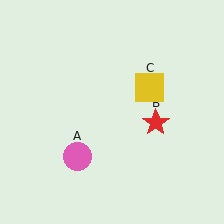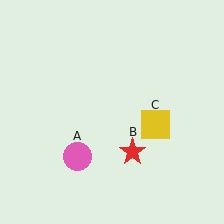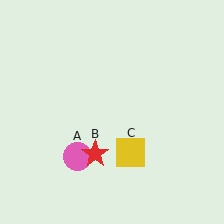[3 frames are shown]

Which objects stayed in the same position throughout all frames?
Pink circle (object A) remained stationary.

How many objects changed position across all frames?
2 objects changed position: red star (object B), yellow square (object C).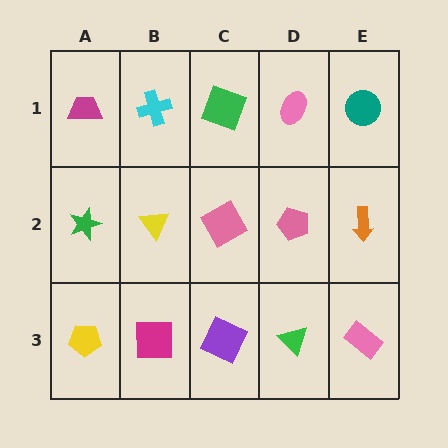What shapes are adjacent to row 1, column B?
A yellow triangle (row 2, column B), a magenta trapezoid (row 1, column A), a green square (row 1, column C).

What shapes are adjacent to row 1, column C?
A pink square (row 2, column C), a cyan cross (row 1, column B), a pink ellipse (row 1, column D).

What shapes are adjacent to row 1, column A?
A green star (row 2, column A), a cyan cross (row 1, column B).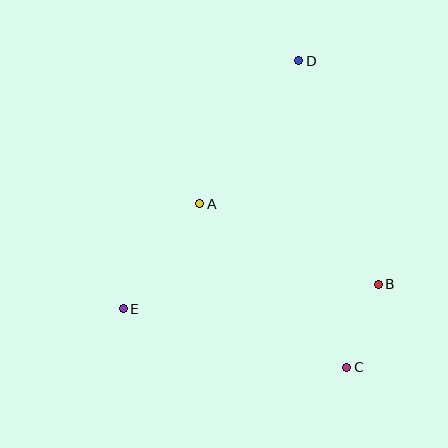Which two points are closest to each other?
Points B and C are closest to each other.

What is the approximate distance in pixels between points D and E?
The distance between D and E is approximately 304 pixels.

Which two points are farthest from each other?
Points C and D are farthest from each other.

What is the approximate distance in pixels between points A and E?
The distance between A and E is approximately 130 pixels.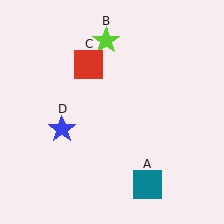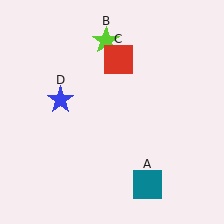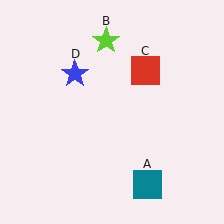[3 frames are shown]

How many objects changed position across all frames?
2 objects changed position: red square (object C), blue star (object D).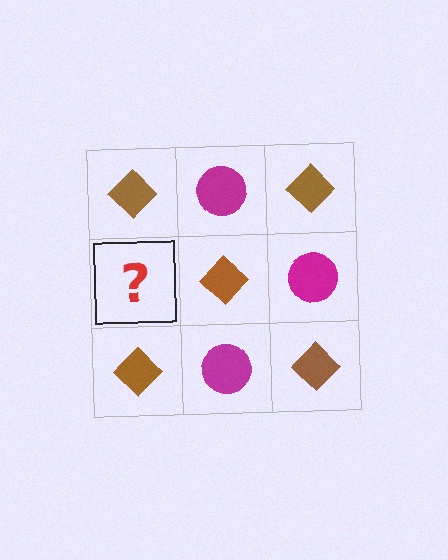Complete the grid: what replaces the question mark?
The question mark should be replaced with a magenta circle.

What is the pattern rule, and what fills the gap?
The rule is that it alternates brown diamond and magenta circle in a checkerboard pattern. The gap should be filled with a magenta circle.